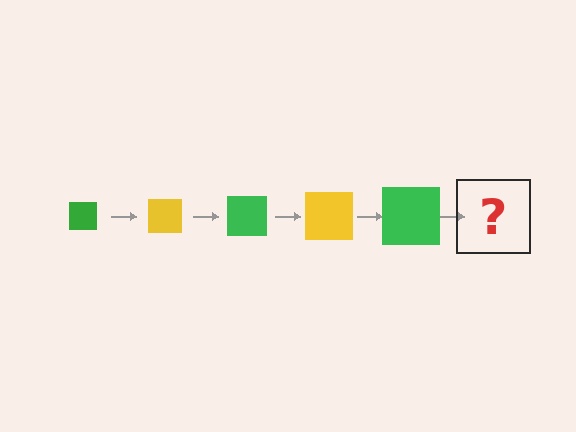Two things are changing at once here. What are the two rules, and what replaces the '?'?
The two rules are that the square grows larger each step and the color cycles through green and yellow. The '?' should be a yellow square, larger than the previous one.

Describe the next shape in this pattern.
It should be a yellow square, larger than the previous one.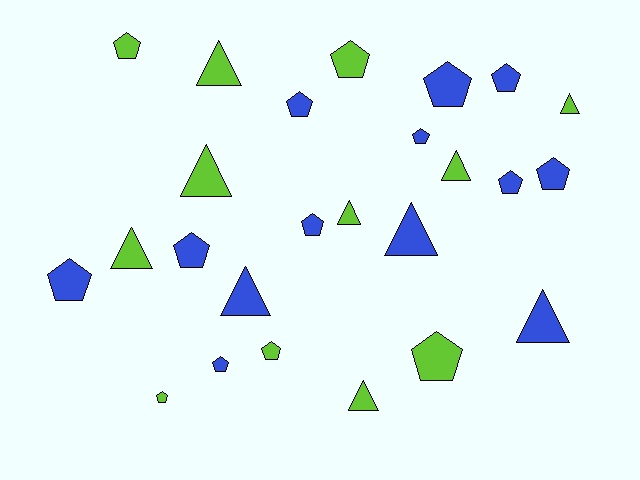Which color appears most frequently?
Blue, with 13 objects.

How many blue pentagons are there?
There are 10 blue pentagons.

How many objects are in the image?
There are 25 objects.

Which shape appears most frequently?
Pentagon, with 15 objects.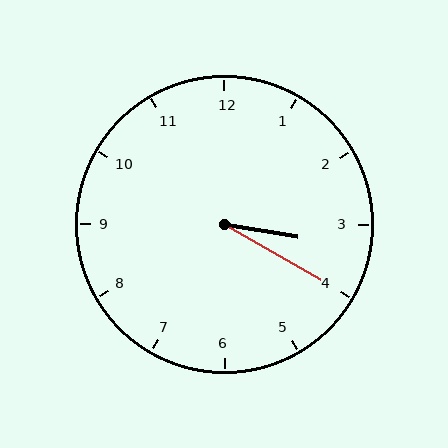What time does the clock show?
3:20.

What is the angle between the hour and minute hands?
Approximately 20 degrees.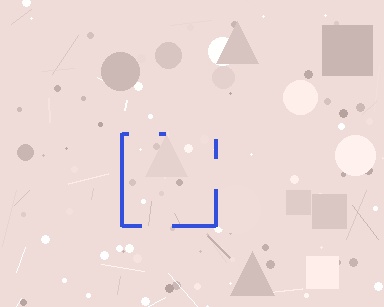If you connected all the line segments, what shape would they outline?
They would outline a square.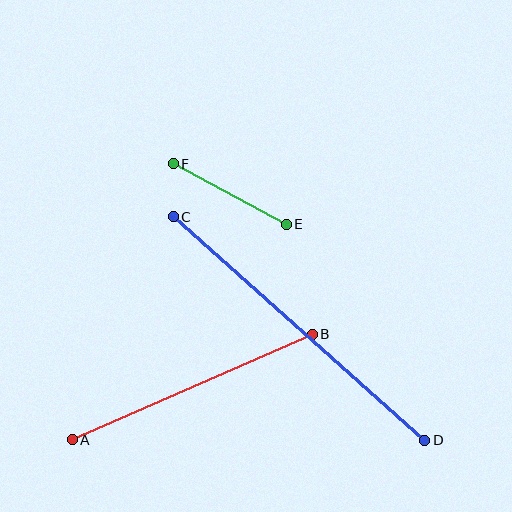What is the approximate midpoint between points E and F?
The midpoint is at approximately (230, 194) pixels.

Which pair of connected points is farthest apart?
Points C and D are farthest apart.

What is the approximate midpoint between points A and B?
The midpoint is at approximately (192, 387) pixels.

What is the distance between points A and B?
The distance is approximately 262 pixels.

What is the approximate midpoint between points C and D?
The midpoint is at approximately (299, 329) pixels.